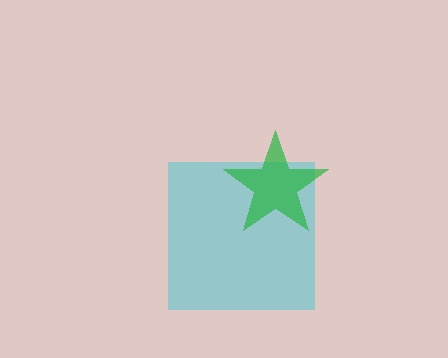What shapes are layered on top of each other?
The layered shapes are: a cyan square, a green star.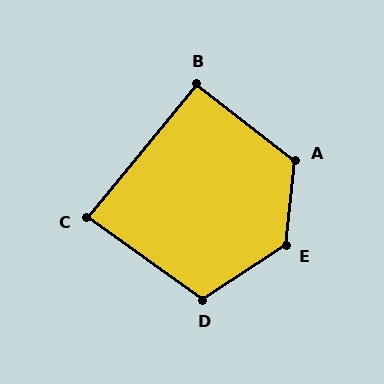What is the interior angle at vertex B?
Approximately 92 degrees (approximately right).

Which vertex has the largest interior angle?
E, at approximately 129 degrees.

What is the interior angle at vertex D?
Approximately 112 degrees (obtuse).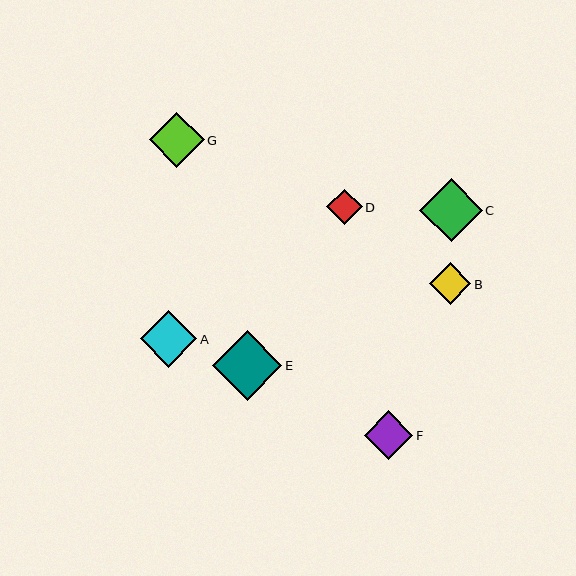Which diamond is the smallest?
Diamond D is the smallest with a size of approximately 35 pixels.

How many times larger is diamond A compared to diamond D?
Diamond A is approximately 1.6 times the size of diamond D.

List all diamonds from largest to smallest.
From largest to smallest: E, C, A, G, F, B, D.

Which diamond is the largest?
Diamond E is the largest with a size of approximately 70 pixels.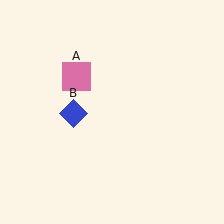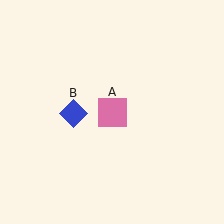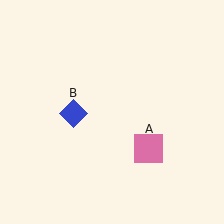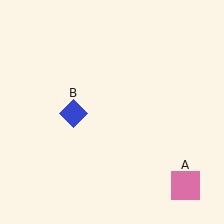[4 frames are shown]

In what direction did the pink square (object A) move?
The pink square (object A) moved down and to the right.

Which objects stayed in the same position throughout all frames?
Blue diamond (object B) remained stationary.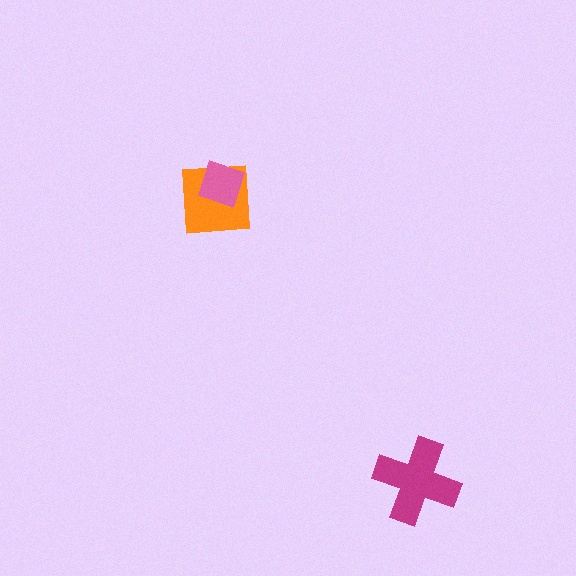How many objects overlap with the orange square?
1 object overlaps with the orange square.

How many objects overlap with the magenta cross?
0 objects overlap with the magenta cross.